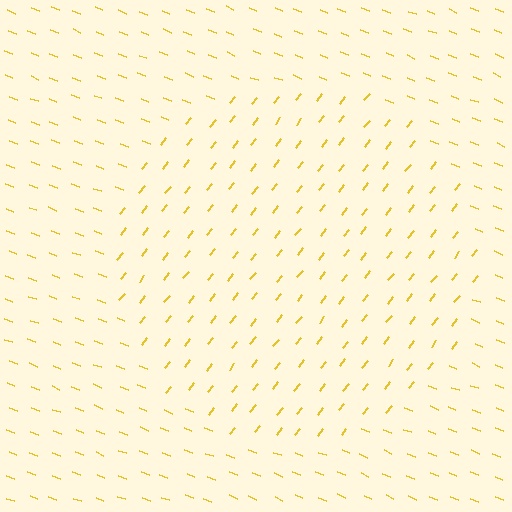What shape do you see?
I see a circle.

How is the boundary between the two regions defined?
The boundary is defined purely by a change in line orientation (approximately 74 degrees difference). All lines are the same color and thickness.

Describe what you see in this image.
The image is filled with small yellow line segments. A circle region in the image has lines oriented differently from the surrounding lines, creating a visible texture boundary.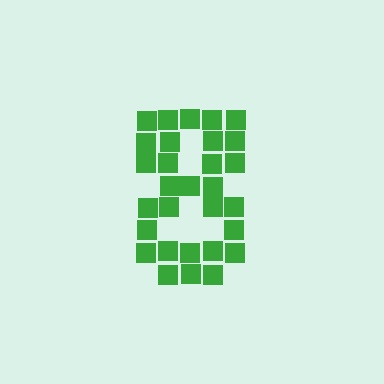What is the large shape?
The large shape is the digit 8.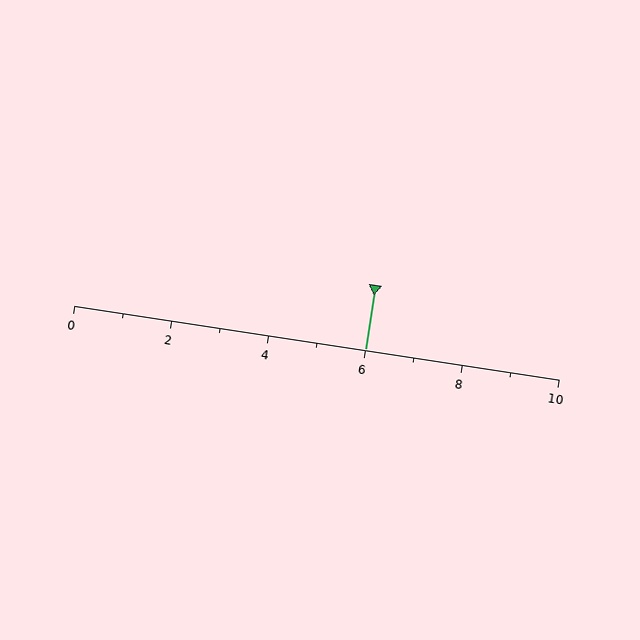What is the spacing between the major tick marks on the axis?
The major ticks are spaced 2 apart.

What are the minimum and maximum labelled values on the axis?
The axis runs from 0 to 10.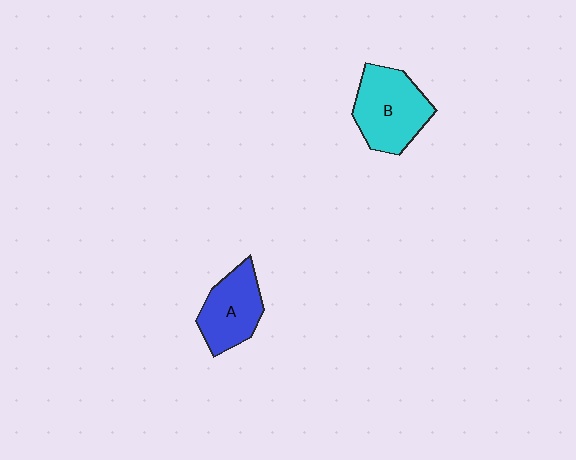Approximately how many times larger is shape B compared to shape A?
Approximately 1.3 times.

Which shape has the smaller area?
Shape A (blue).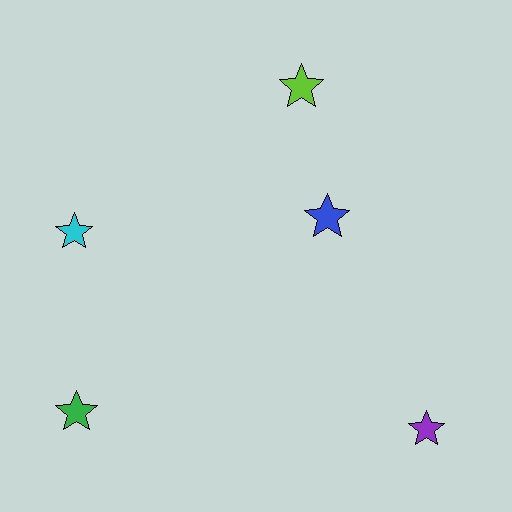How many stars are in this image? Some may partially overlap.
There are 5 stars.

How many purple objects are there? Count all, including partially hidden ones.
There is 1 purple object.